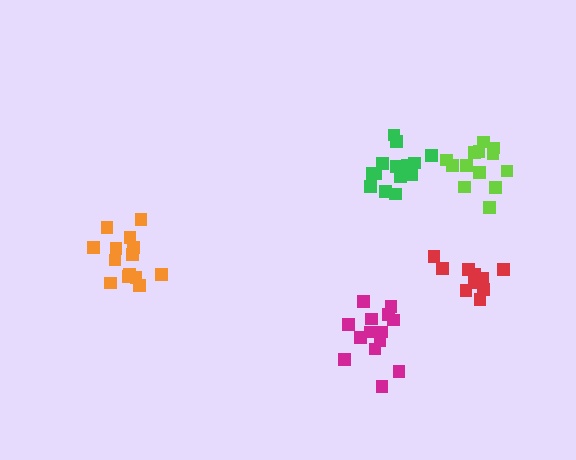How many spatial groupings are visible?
There are 5 spatial groupings.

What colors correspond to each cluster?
The clusters are colored: lime, red, green, magenta, orange.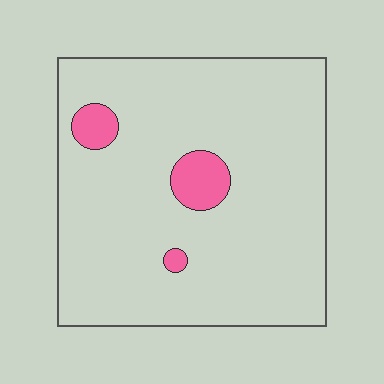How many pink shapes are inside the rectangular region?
3.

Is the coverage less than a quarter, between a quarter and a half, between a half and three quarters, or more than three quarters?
Less than a quarter.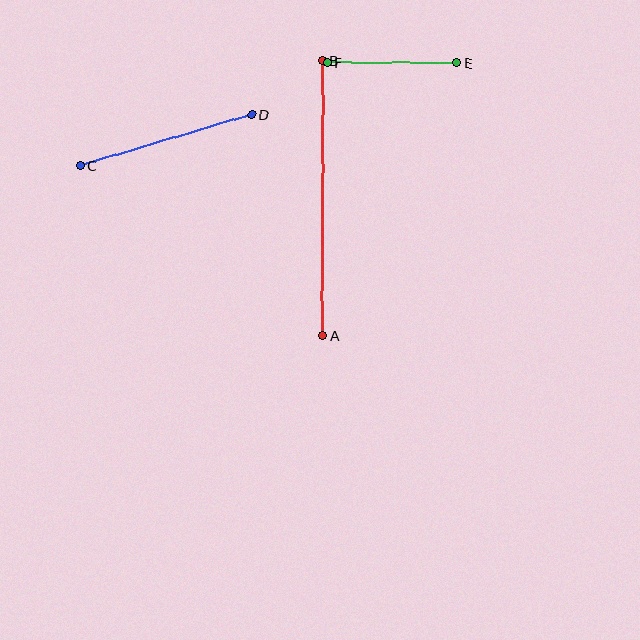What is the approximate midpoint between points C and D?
The midpoint is at approximately (166, 140) pixels.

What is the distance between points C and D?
The distance is approximately 179 pixels.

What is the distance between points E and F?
The distance is approximately 130 pixels.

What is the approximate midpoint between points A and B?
The midpoint is at approximately (322, 198) pixels.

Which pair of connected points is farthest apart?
Points A and B are farthest apart.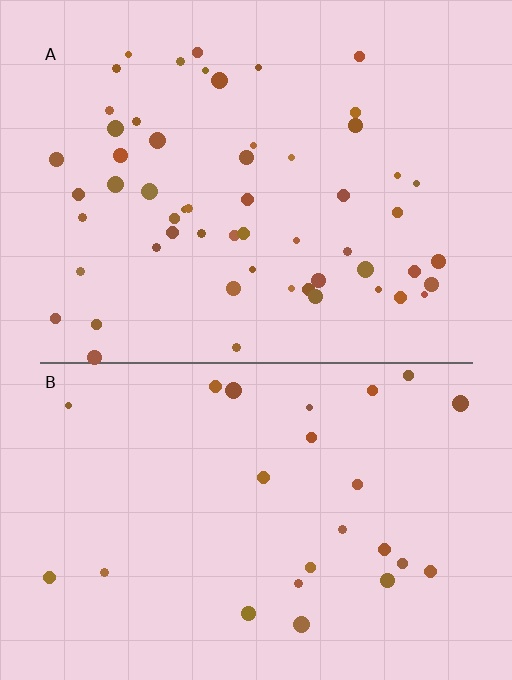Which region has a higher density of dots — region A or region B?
A (the top).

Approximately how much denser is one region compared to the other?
Approximately 2.3× — region A over region B.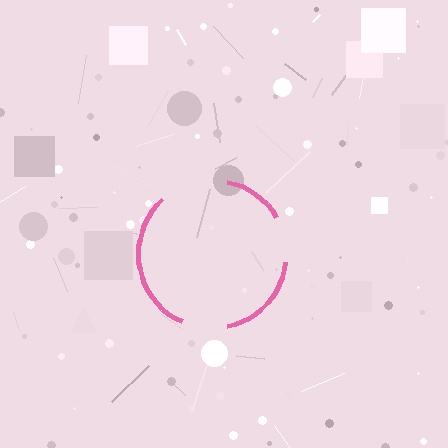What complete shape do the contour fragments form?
The contour fragments form a circle.